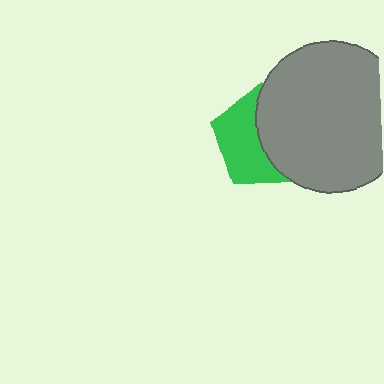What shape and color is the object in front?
The object in front is a gray circle.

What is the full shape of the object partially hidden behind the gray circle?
The partially hidden object is a green pentagon.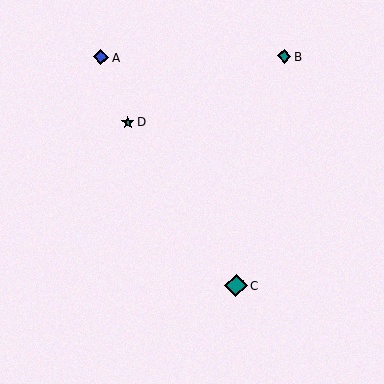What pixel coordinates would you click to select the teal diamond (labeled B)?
Click at (284, 56) to select the teal diamond B.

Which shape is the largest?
The teal diamond (labeled C) is the largest.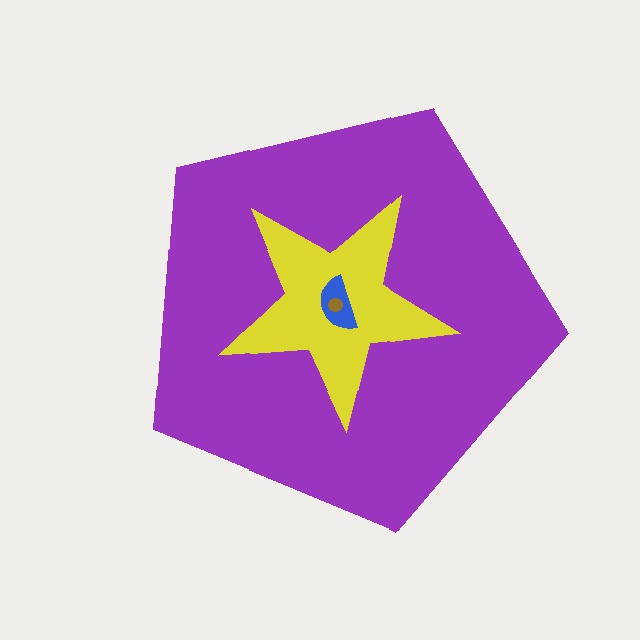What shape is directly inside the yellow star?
The blue semicircle.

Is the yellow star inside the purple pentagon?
Yes.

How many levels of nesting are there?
4.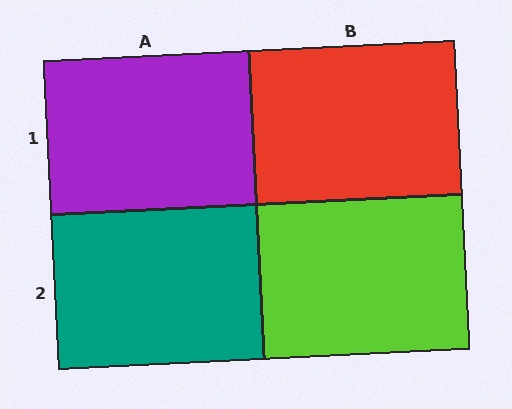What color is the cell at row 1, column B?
Red.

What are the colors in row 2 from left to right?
Teal, lime.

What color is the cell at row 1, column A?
Purple.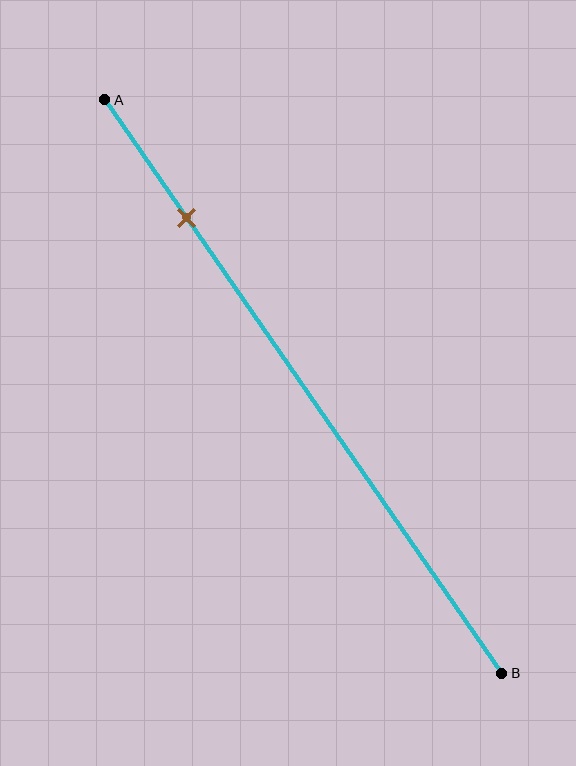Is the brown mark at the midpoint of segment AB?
No, the mark is at about 20% from A, not at the 50% midpoint.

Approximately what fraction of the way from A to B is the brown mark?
The brown mark is approximately 20% of the way from A to B.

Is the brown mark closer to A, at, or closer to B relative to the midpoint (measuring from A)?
The brown mark is closer to point A than the midpoint of segment AB.